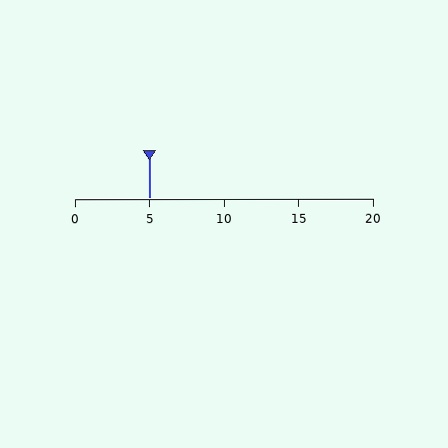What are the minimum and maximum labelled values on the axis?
The axis runs from 0 to 20.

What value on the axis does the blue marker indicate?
The marker indicates approximately 5.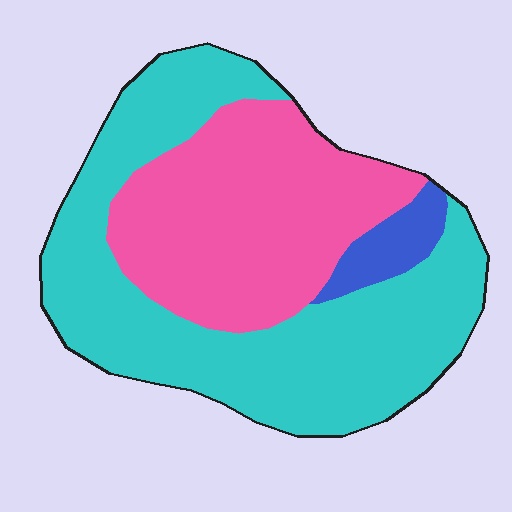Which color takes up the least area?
Blue, at roughly 5%.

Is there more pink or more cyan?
Cyan.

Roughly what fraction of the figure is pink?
Pink takes up about two fifths (2/5) of the figure.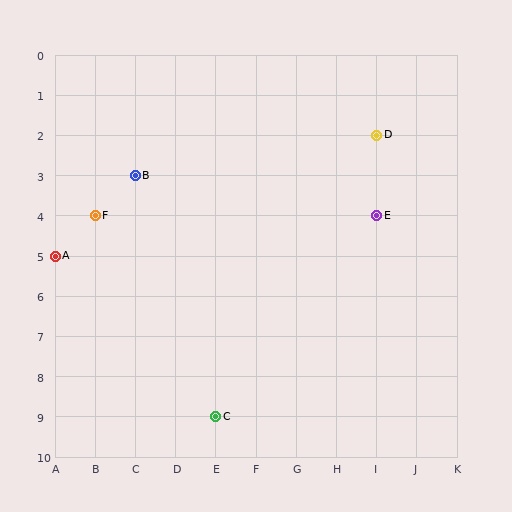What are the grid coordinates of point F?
Point F is at grid coordinates (B, 4).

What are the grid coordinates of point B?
Point B is at grid coordinates (C, 3).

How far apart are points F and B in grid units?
Points F and B are 1 column and 1 row apart (about 1.4 grid units diagonally).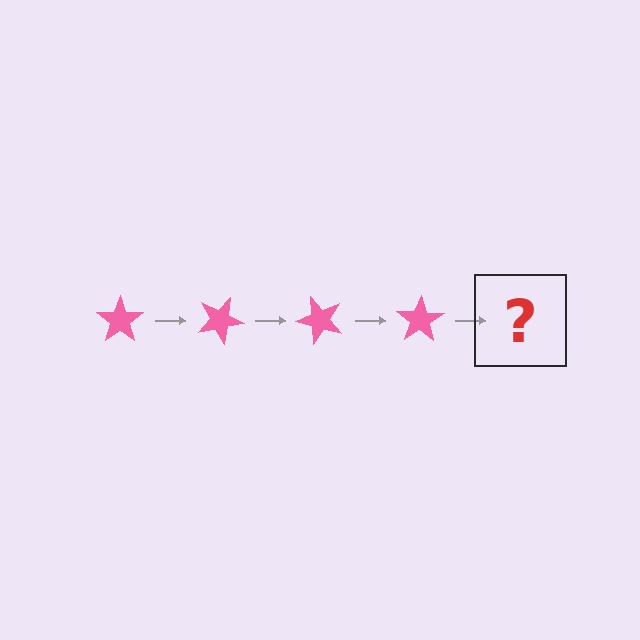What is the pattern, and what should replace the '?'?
The pattern is that the star rotates 25 degrees each step. The '?' should be a pink star rotated 100 degrees.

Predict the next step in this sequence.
The next step is a pink star rotated 100 degrees.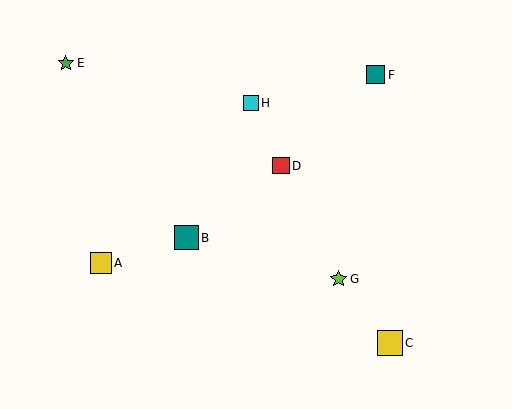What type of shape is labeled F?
Shape F is a teal square.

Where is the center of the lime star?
The center of the lime star is at (339, 279).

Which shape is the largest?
The yellow square (labeled C) is the largest.